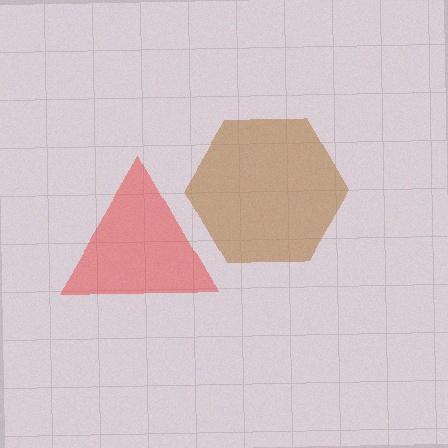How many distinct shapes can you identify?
There are 2 distinct shapes: a red triangle, a brown hexagon.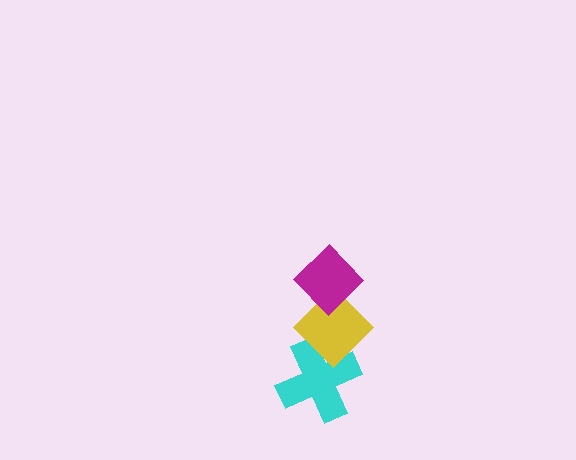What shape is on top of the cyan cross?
The yellow diamond is on top of the cyan cross.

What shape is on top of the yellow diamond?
The magenta diamond is on top of the yellow diamond.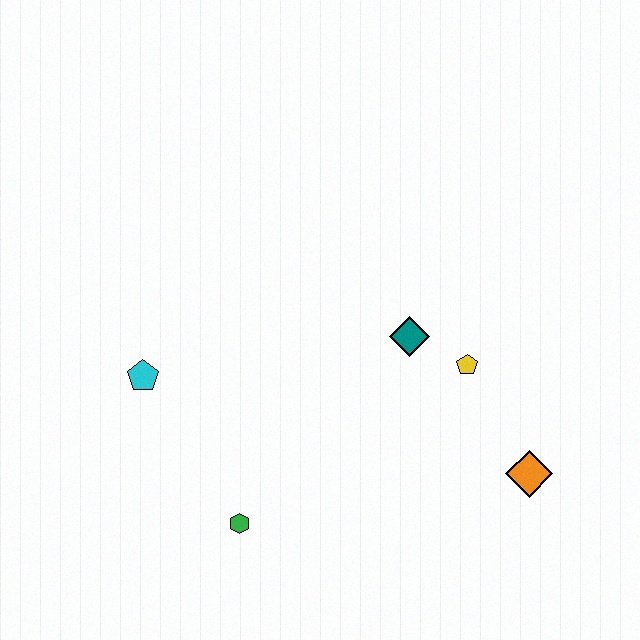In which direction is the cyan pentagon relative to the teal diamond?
The cyan pentagon is to the left of the teal diamond.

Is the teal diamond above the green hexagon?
Yes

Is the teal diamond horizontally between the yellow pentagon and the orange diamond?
No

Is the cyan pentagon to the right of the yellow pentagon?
No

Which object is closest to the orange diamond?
The yellow pentagon is closest to the orange diamond.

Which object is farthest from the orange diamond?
The cyan pentagon is farthest from the orange diamond.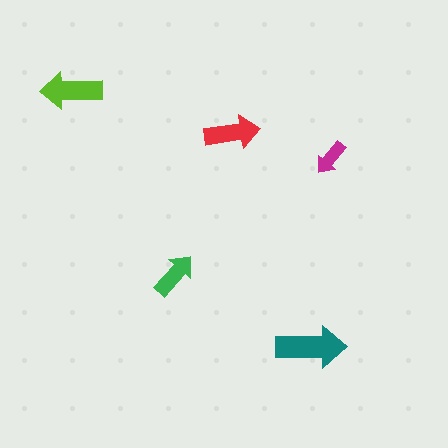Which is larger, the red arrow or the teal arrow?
The teal one.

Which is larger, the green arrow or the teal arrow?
The teal one.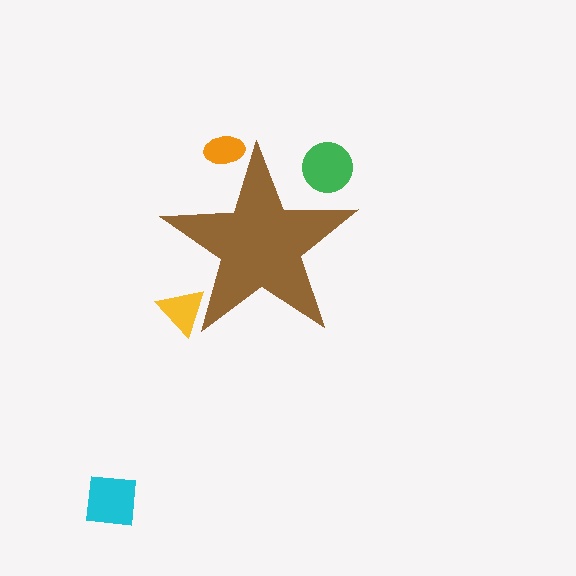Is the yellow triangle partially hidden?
Yes, the yellow triangle is partially hidden behind the brown star.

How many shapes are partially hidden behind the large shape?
3 shapes are partially hidden.